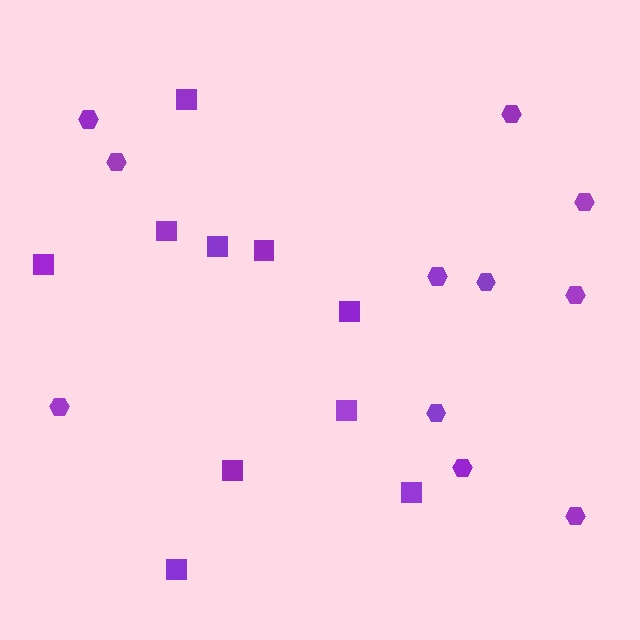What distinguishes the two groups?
There are 2 groups: one group of hexagons (11) and one group of squares (10).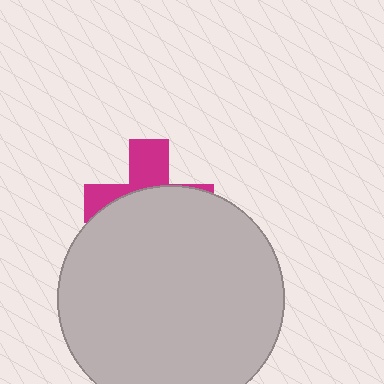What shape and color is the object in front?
The object in front is a light gray circle.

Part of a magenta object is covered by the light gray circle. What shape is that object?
It is a cross.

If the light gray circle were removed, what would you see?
You would see the complete magenta cross.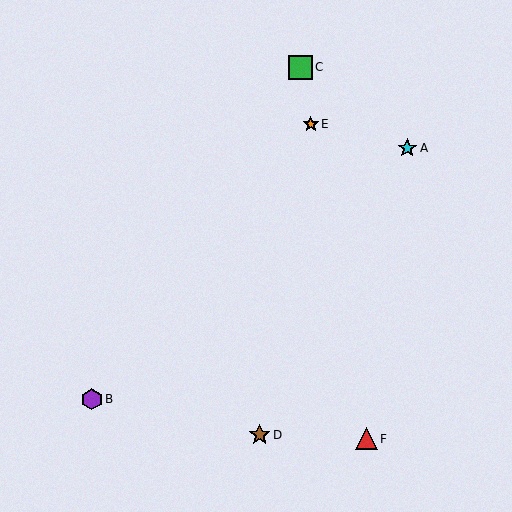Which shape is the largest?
The green square (labeled C) is the largest.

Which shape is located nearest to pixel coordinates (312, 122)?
The orange star (labeled E) at (311, 124) is nearest to that location.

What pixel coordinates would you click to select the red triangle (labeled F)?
Click at (366, 439) to select the red triangle F.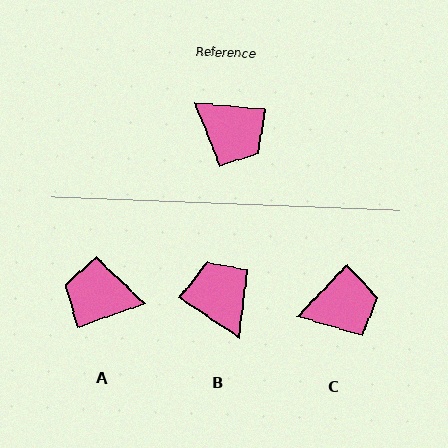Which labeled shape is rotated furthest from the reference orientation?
A, about 155 degrees away.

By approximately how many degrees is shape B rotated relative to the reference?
Approximately 151 degrees counter-clockwise.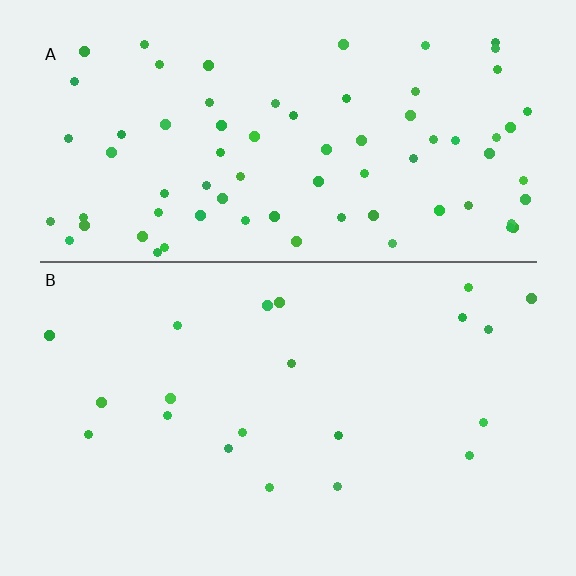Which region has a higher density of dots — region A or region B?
A (the top).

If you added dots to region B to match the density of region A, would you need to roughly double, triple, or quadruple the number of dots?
Approximately quadruple.